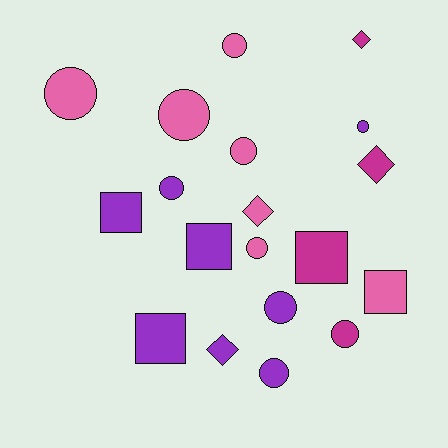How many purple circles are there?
There are 4 purple circles.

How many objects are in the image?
There are 19 objects.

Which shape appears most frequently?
Circle, with 10 objects.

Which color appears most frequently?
Purple, with 8 objects.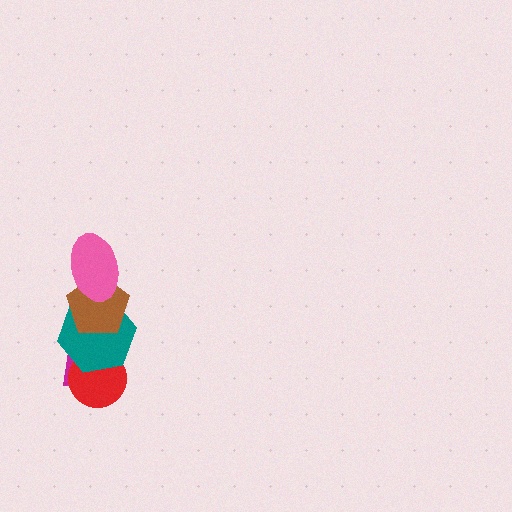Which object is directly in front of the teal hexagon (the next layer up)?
The brown pentagon is directly in front of the teal hexagon.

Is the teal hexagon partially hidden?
Yes, it is partially covered by another shape.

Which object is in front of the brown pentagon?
The pink ellipse is in front of the brown pentagon.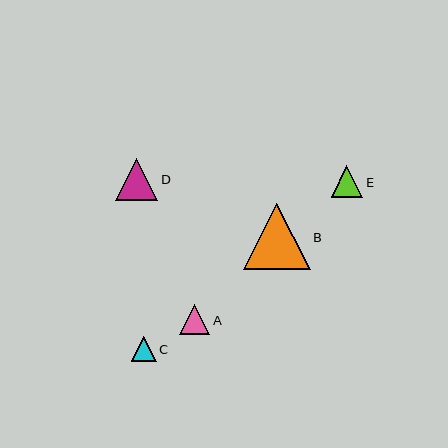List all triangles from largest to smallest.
From largest to smallest: B, D, E, A, C.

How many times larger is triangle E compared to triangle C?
Triangle E is approximately 1.3 times the size of triangle C.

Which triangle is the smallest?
Triangle C is the smallest with a size of approximately 25 pixels.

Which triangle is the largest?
Triangle B is the largest with a size of approximately 66 pixels.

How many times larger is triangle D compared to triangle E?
Triangle D is approximately 1.3 times the size of triangle E.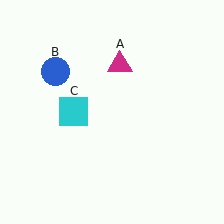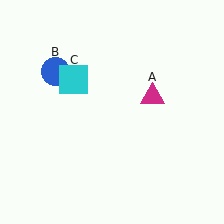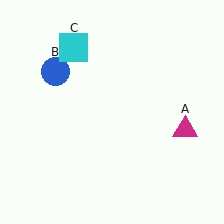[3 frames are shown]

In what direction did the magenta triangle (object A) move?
The magenta triangle (object A) moved down and to the right.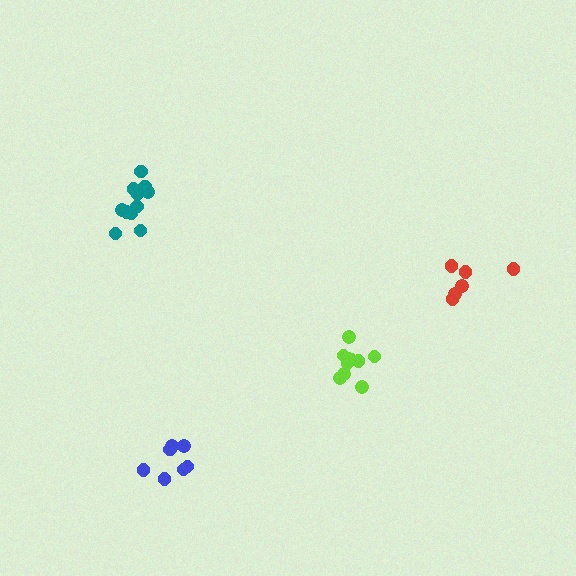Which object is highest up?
The teal cluster is topmost.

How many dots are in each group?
Group 1: 6 dots, Group 2: 11 dots, Group 3: 10 dots, Group 4: 7 dots (34 total).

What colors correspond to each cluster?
The clusters are colored: red, teal, lime, blue.